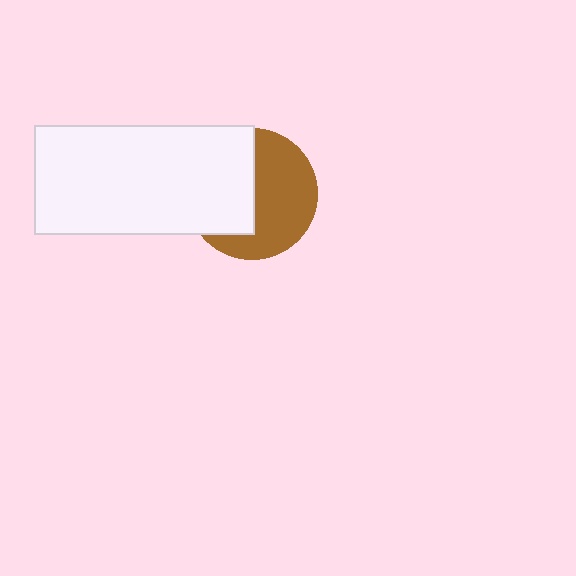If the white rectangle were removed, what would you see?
You would see the complete brown circle.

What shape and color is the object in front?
The object in front is a white rectangle.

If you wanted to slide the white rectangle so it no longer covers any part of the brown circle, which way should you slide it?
Slide it left — that is the most direct way to separate the two shapes.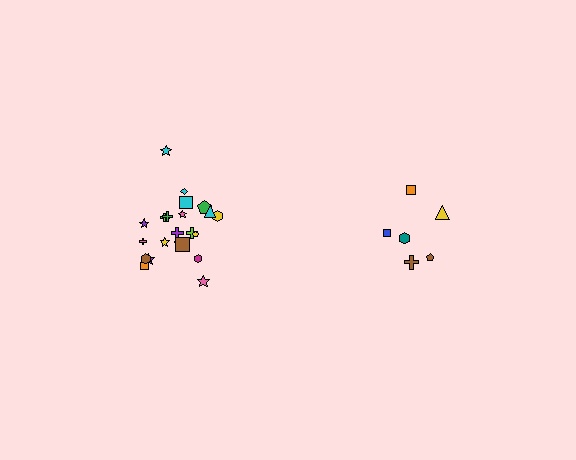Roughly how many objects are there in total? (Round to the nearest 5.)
Roughly 30 objects in total.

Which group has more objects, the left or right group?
The left group.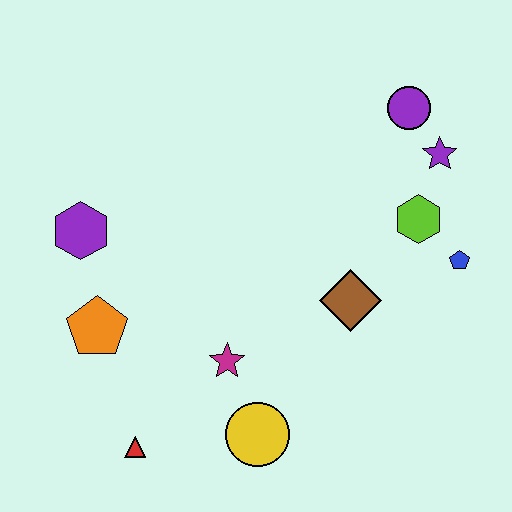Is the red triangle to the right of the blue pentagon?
No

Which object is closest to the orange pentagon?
The purple hexagon is closest to the orange pentagon.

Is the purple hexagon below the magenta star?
No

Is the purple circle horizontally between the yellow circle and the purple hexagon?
No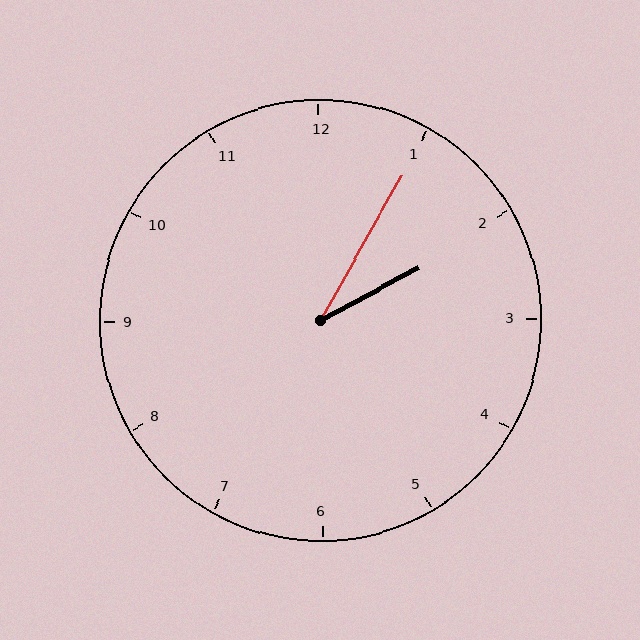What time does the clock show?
2:05.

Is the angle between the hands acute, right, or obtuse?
It is acute.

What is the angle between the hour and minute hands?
Approximately 32 degrees.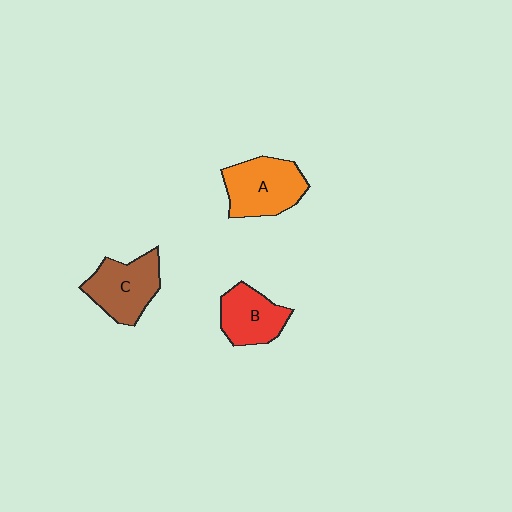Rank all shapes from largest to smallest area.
From largest to smallest: A (orange), C (brown), B (red).